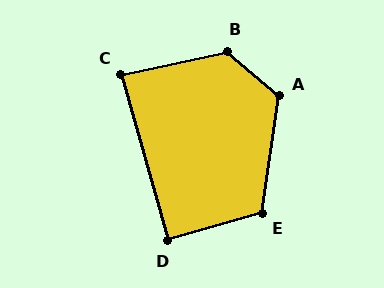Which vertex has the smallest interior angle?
C, at approximately 87 degrees.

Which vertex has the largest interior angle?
B, at approximately 127 degrees.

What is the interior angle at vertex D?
Approximately 90 degrees (approximately right).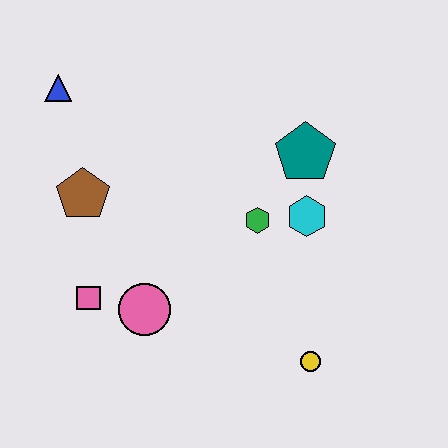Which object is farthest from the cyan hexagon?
The blue triangle is farthest from the cyan hexagon.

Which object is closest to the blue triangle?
The brown pentagon is closest to the blue triangle.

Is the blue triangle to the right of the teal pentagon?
No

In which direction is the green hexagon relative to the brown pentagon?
The green hexagon is to the right of the brown pentagon.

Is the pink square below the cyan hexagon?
Yes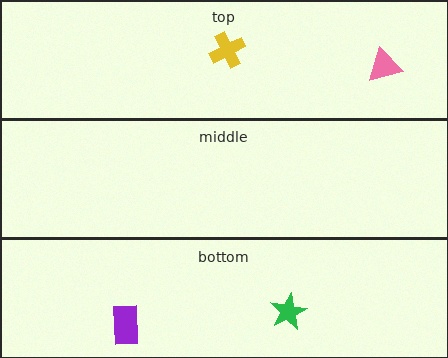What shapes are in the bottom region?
The purple rectangle, the green star.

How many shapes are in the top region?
2.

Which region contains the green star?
The bottom region.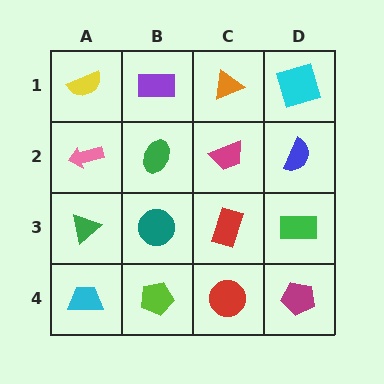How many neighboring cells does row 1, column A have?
2.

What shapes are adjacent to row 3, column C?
A magenta trapezoid (row 2, column C), a red circle (row 4, column C), a teal circle (row 3, column B), a green rectangle (row 3, column D).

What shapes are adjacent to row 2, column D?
A cyan square (row 1, column D), a green rectangle (row 3, column D), a magenta trapezoid (row 2, column C).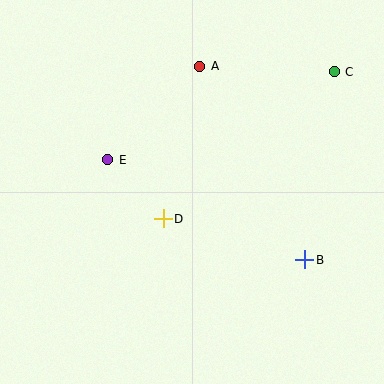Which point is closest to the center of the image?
Point D at (163, 219) is closest to the center.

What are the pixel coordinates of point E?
Point E is at (108, 160).